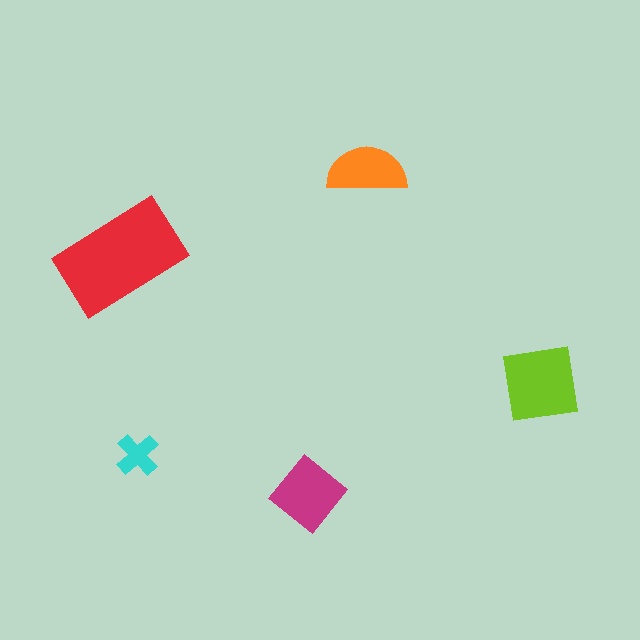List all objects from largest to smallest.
The red rectangle, the lime square, the magenta diamond, the orange semicircle, the cyan cross.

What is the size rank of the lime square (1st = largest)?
2nd.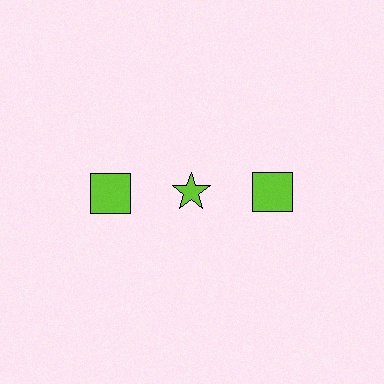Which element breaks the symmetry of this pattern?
The lime star in the top row, second from left column breaks the symmetry. All other shapes are lime squares.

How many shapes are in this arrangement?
There are 3 shapes arranged in a grid pattern.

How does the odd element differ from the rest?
It has a different shape: star instead of square.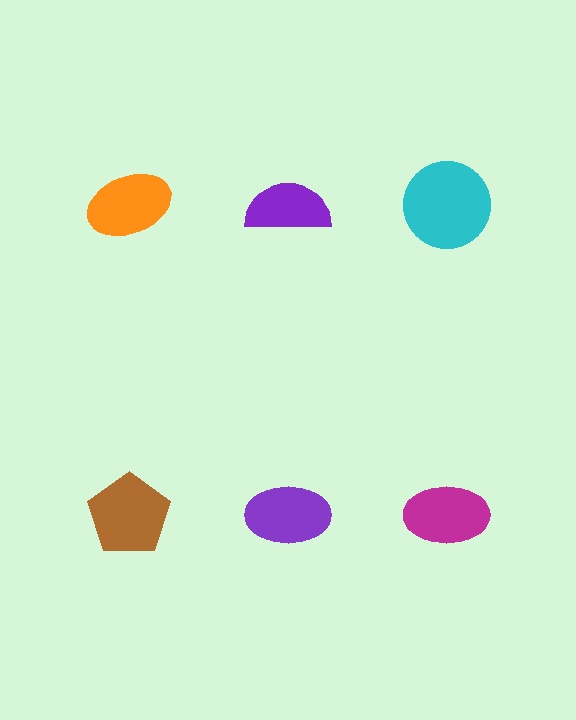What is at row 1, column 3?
A cyan circle.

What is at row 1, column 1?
An orange ellipse.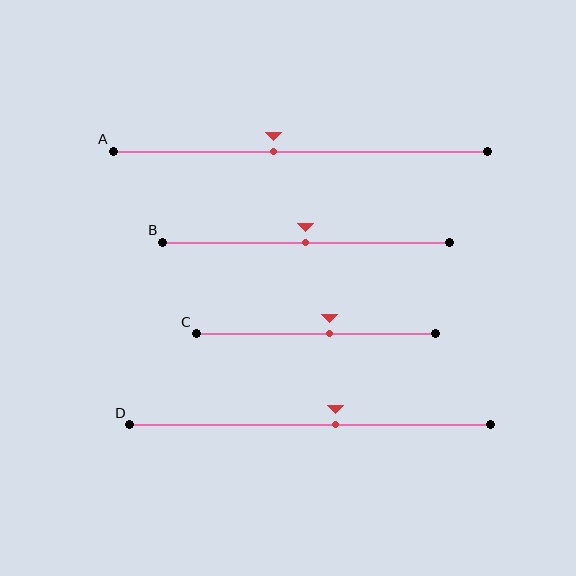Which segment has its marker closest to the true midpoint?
Segment B has its marker closest to the true midpoint.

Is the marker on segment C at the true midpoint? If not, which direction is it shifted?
No, the marker on segment C is shifted to the right by about 6% of the segment length.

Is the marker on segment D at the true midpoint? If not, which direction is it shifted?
No, the marker on segment D is shifted to the right by about 7% of the segment length.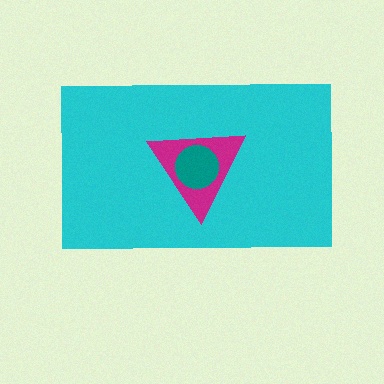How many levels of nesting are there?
3.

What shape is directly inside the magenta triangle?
The teal circle.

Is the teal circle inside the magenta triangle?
Yes.